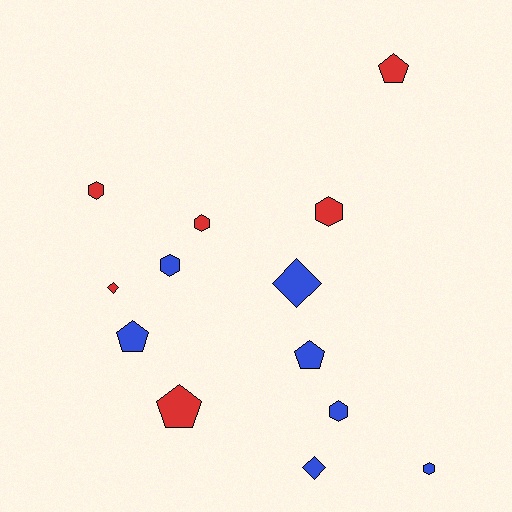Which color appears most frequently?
Blue, with 7 objects.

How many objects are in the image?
There are 13 objects.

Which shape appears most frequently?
Hexagon, with 6 objects.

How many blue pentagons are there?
There are 2 blue pentagons.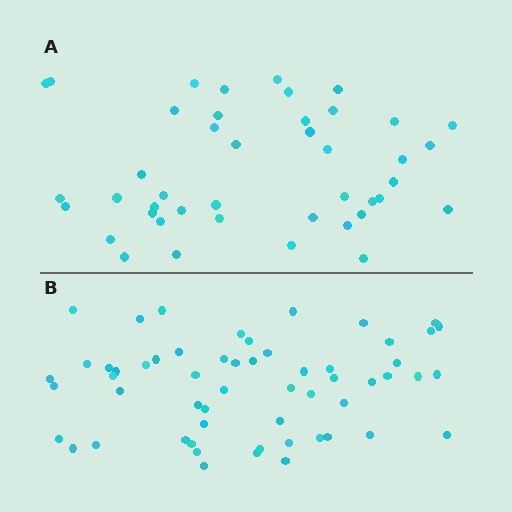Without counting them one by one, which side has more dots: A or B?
Region B (the bottom region) has more dots.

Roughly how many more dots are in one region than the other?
Region B has approximately 15 more dots than region A.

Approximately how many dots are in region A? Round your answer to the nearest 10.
About 40 dots. (The exact count is 43, which rounds to 40.)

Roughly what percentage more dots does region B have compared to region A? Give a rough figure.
About 35% more.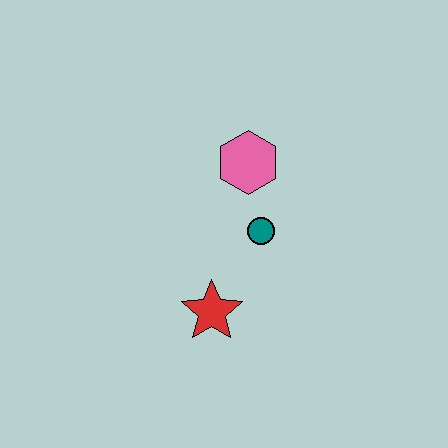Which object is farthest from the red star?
The pink hexagon is farthest from the red star.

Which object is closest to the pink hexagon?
The teal circle is closest to the pink hexagon.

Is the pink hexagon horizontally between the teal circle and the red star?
Yes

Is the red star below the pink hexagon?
Yes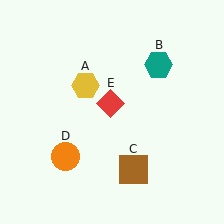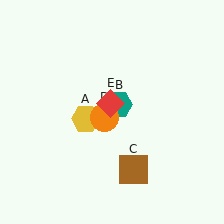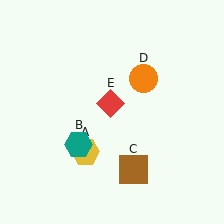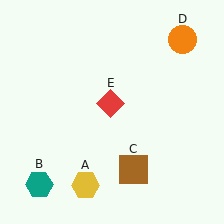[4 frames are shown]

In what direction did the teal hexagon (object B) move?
The teal hexagon (object B) moved down and to the left.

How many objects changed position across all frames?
3 objects changed position: yellow hexagon (object A), teal hexagon (object B), orange circle (object D).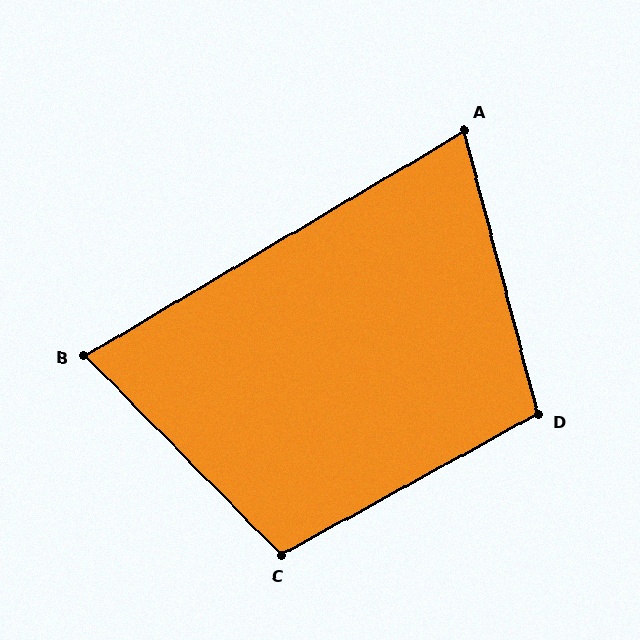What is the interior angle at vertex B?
Approximately 76 degrees (acute).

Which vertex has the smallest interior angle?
A, at approximately 74 degrees.